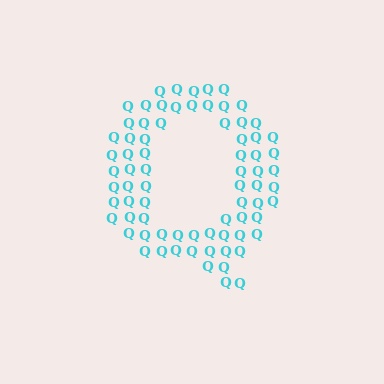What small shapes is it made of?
It is made of small letter Q's.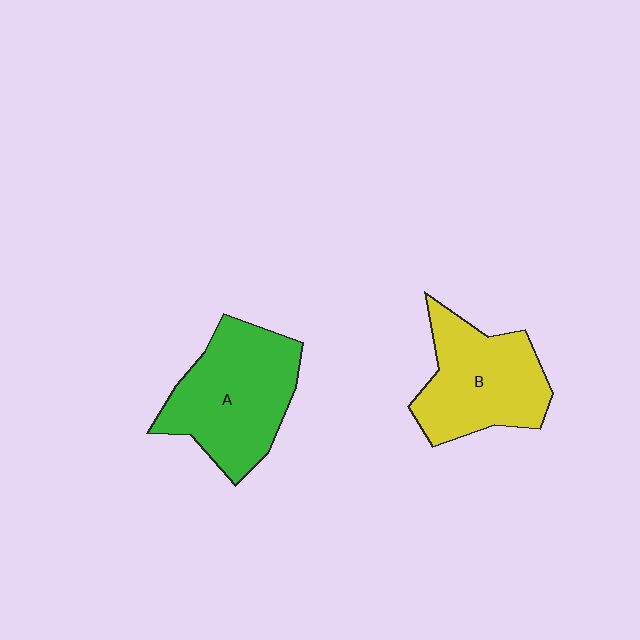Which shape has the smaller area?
Shape B (yellow).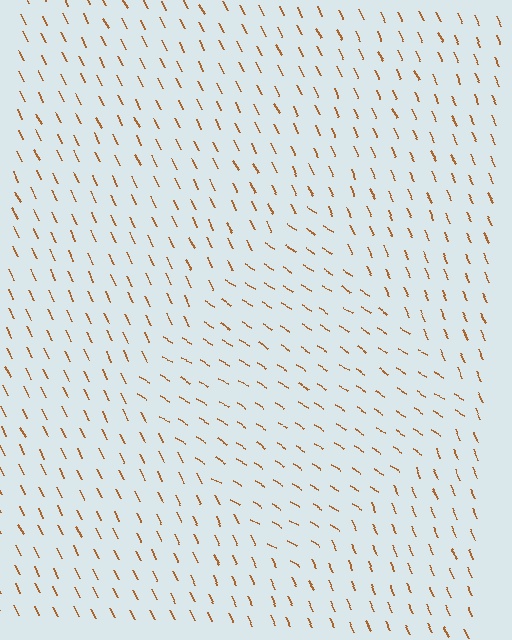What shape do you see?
I see a diamond.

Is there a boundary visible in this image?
Yes, there is a texture boundary formed by a change in line orientation.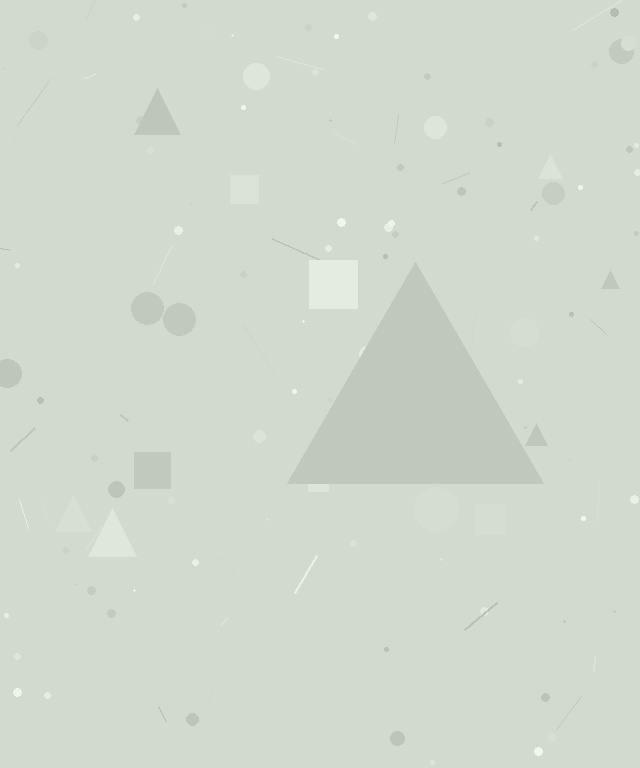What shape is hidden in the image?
A triangle is hidden in the image.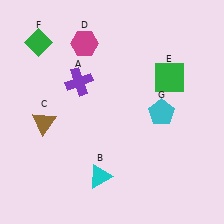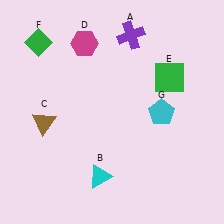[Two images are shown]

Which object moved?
The purple cross (A) moved right.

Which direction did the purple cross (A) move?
The purple cross (A) moved right.